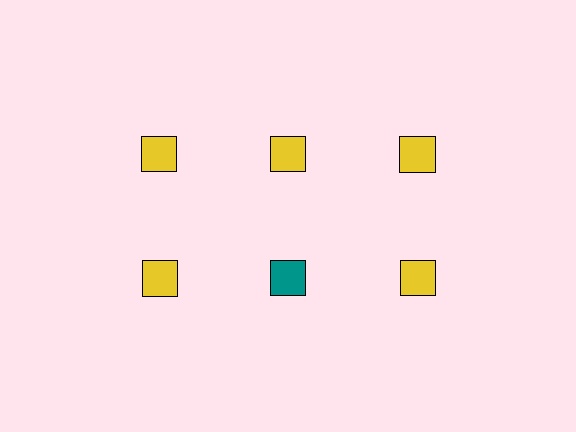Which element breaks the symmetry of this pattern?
The teal square in the second row, second from left column breaks the symmetry. All other shapes are yellow squares.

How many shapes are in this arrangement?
There are 6 shapes arranged in a grid pattern.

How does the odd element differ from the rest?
It has a different color: teal instead of yellow.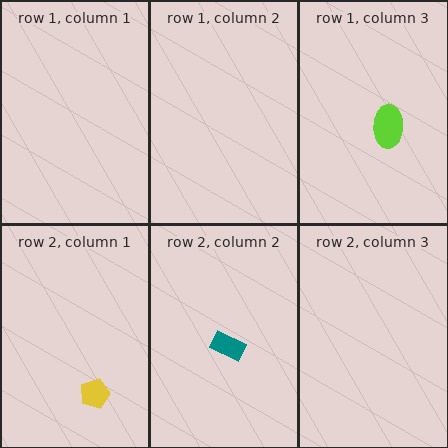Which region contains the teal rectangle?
The row 2, column 2 region.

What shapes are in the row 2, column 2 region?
The teal rectangle.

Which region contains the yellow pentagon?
The row 2, column 1 region.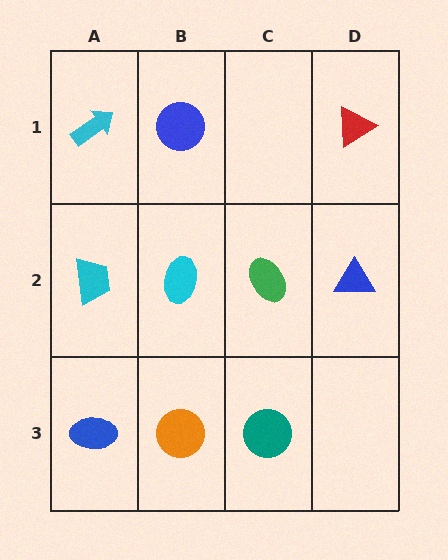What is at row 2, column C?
A green ellipse.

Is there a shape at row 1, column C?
No, that cell is empty.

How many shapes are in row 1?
3 shapes.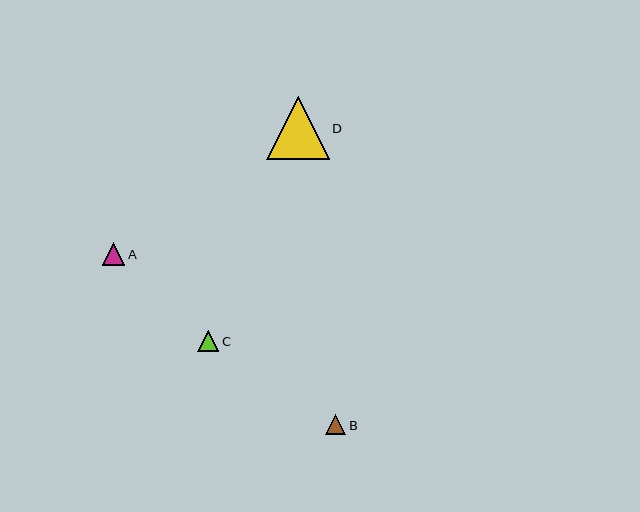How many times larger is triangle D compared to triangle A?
Triangle D is approximately 2.8 times the size of triangle A.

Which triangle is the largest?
Triangle D is the largest with a size of approximately 63 pixels.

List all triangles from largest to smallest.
From largest to smallest: D, A, C, B.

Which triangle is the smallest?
Triangle B is the smallest with a size of approximately 20 pixels.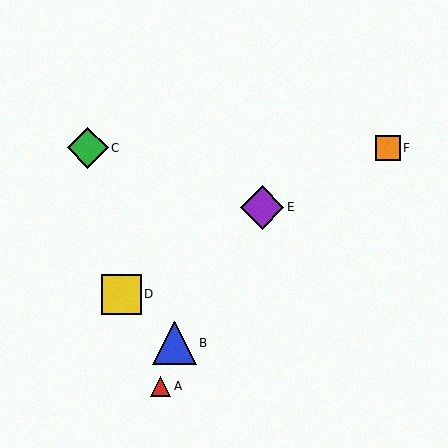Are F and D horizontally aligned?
No, F is at y≈148 and D is at y≈294.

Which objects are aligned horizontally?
Objects C, F are aligned horizontally.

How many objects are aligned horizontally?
2 objects (C, F) are aligned horizontally.